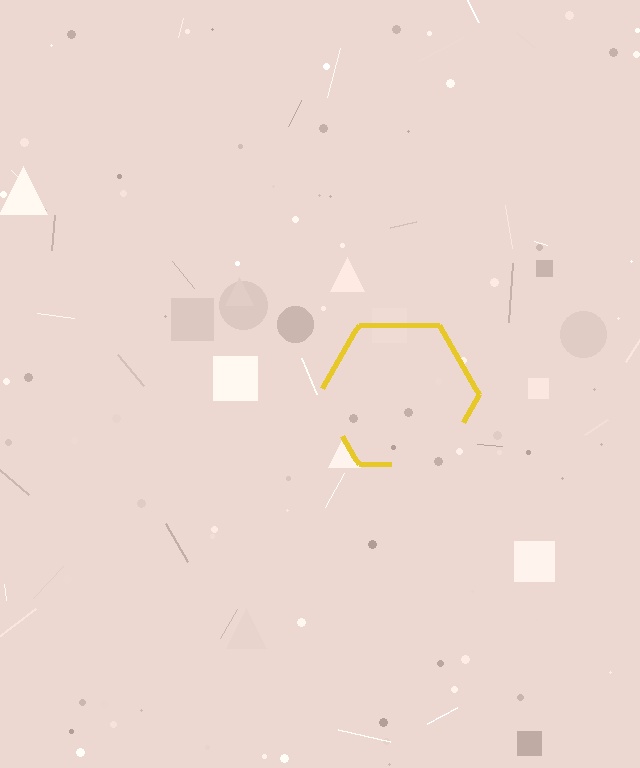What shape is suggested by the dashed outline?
The dashed outline suggests a hexagon.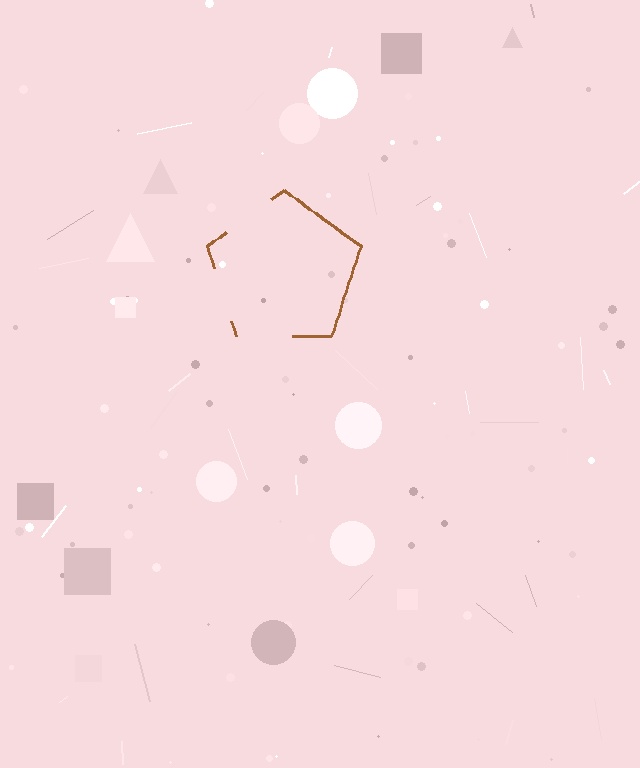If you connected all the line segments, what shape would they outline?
They would outline a pentagon.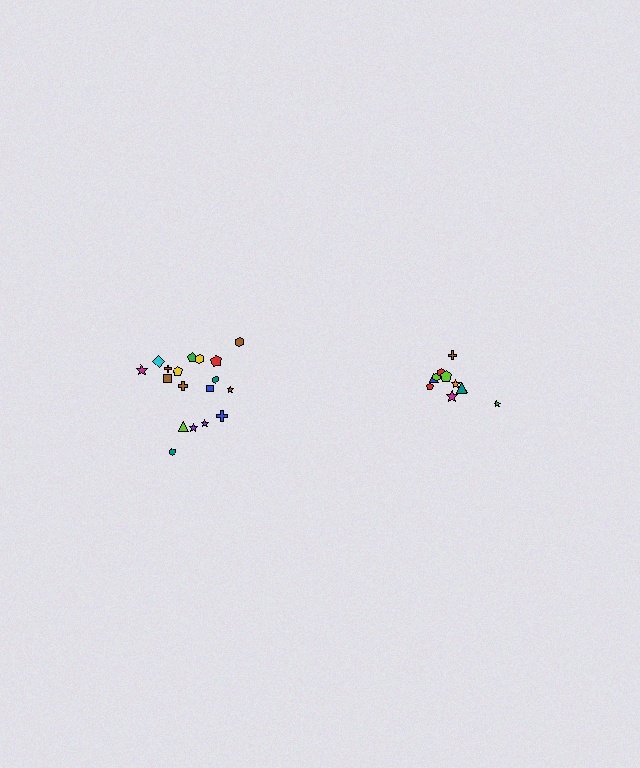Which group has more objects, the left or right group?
The left group.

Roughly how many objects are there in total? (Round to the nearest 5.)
Roughly 30 objects in total.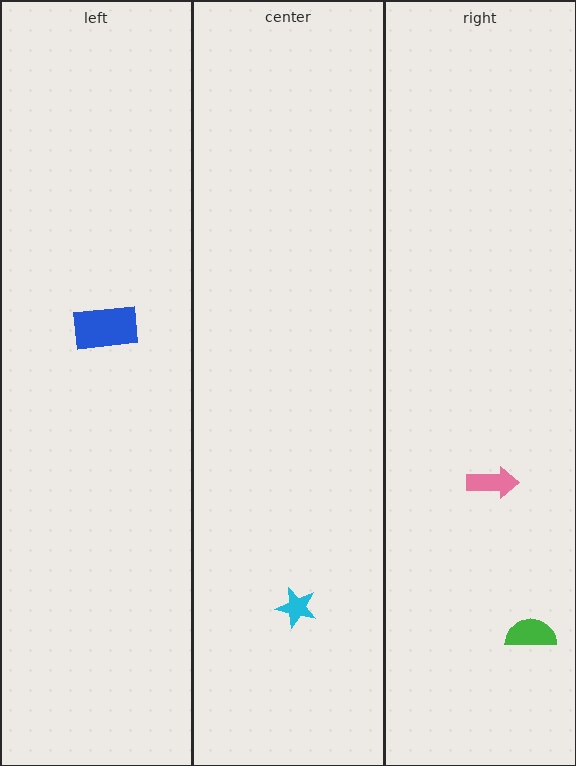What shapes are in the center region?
The cyan star.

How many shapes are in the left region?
1.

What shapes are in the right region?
The pink arrow, the green semicircle.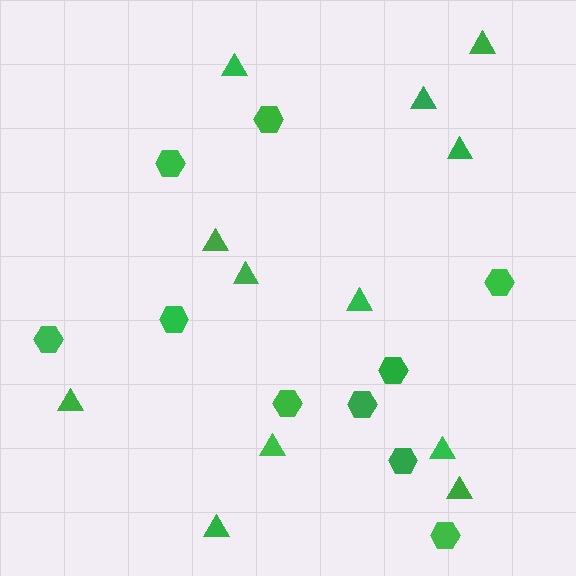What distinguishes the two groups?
There are 2 groups: one group of hexagons (10) and one group of triangles (12).